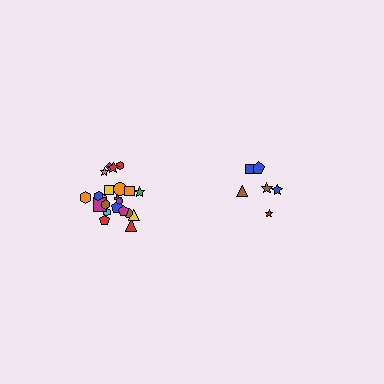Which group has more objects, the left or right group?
The left group.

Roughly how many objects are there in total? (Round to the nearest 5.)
Roughly 30 objects in total.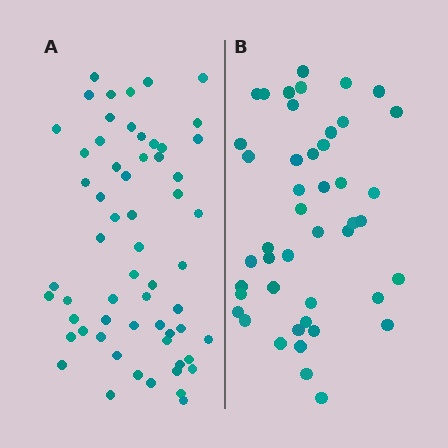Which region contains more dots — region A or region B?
Region A (the left region) has more dots.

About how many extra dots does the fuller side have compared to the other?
Region A has approximately 15 more dots than region B.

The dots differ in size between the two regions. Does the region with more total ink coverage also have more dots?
No. Region B has more total ink coverage because its dots are larger, but region A actually contains more individual dots. Total area can be misleading — the number of items is what matters here.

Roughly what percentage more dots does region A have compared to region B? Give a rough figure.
About 35% more.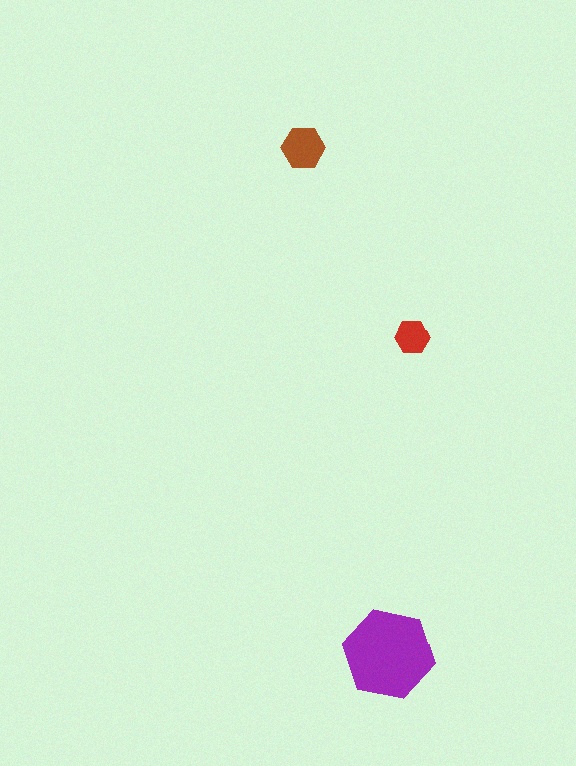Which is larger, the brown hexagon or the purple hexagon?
The purple one.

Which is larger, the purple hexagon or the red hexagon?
The purple one.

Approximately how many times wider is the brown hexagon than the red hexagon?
About 1.5 times wider.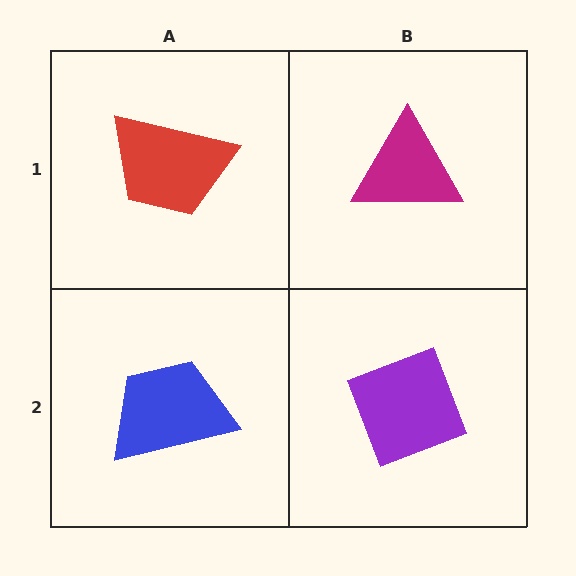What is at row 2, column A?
A blue trapezoid.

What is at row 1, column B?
A magenta triangle.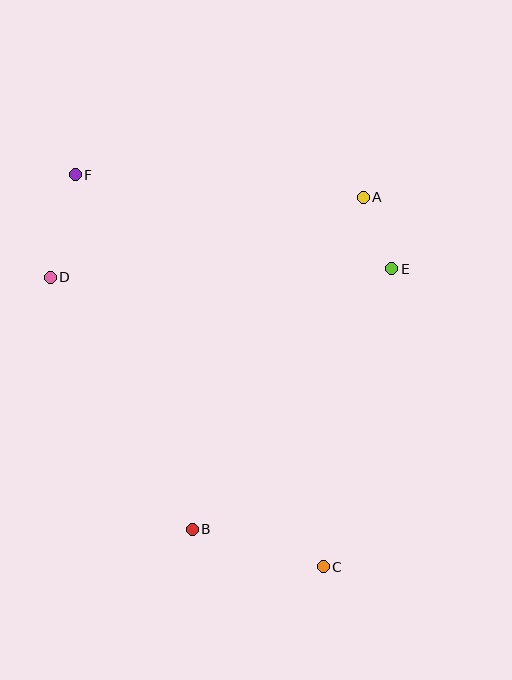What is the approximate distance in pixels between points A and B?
The distance between A and B is approximately 374 pixels.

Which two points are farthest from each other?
Points C and F are farthest from each other.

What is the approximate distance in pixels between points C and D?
The distance between C and D is approximately 398 pixels.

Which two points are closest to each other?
Points A and E are closest to each other.